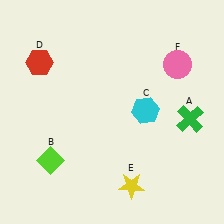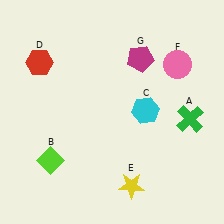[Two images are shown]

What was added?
A magenta pentagon (G) was added in Image 2.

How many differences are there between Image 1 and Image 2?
There is 1 difference between the two images.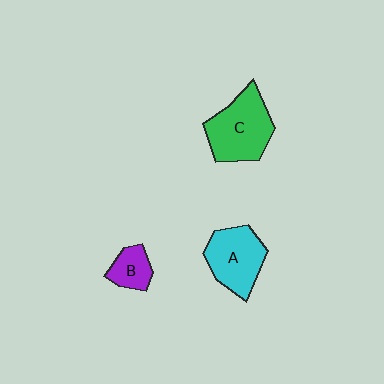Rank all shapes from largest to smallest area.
From largest to smallest: C (green), A (cyan), B (purple).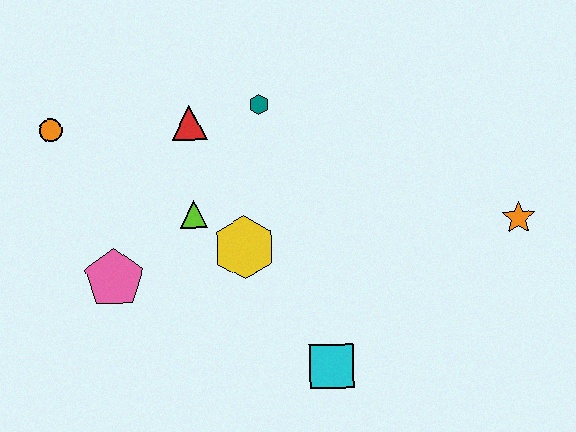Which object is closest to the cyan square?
The yellow hexagon is closest to the cyan square.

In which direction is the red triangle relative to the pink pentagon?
The red triangle is above the pink pentagon.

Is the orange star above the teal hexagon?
No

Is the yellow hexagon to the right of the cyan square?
No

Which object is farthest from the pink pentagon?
The orange star is farthest from the pink pentagon.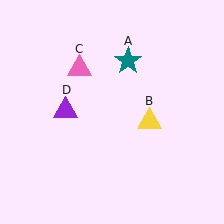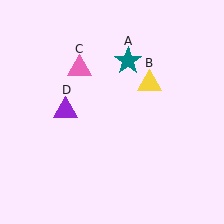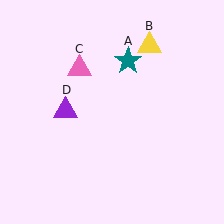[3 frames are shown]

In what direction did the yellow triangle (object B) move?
The yellow triangle (object B) moved up.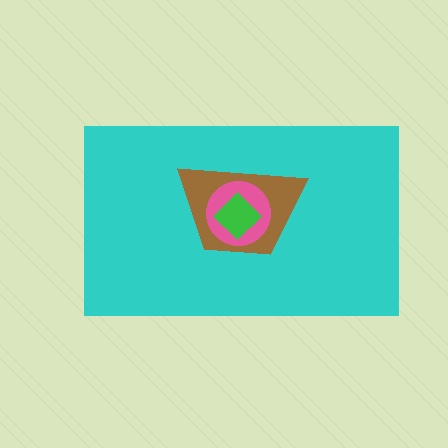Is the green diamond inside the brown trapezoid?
Yes.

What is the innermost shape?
The green diamond.